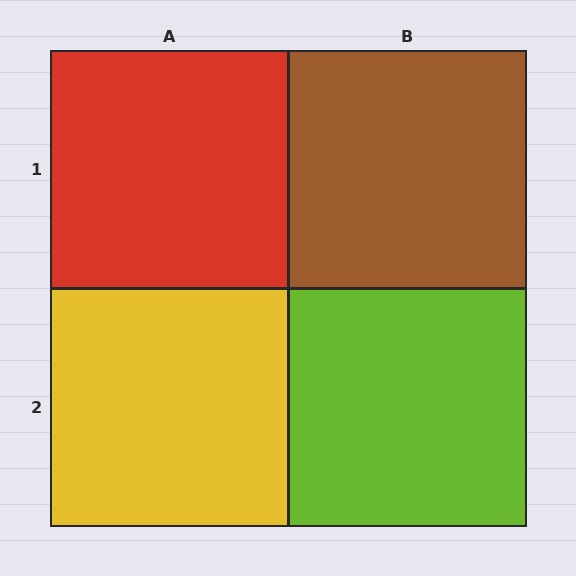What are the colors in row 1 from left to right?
Red, brown.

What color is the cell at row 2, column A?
Yellow.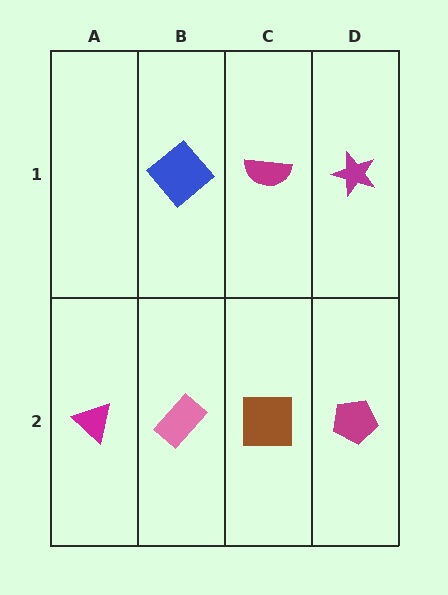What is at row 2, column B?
A pink rectangle.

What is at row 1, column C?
A magenta semicircle.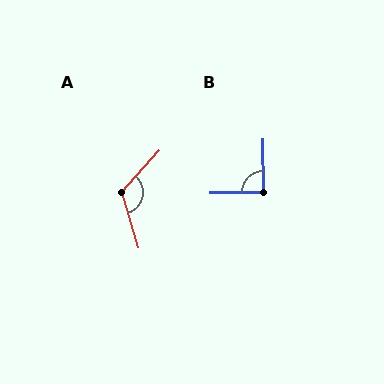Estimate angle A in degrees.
Approximately 121 degrees.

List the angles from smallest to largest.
B (90°), A (121°).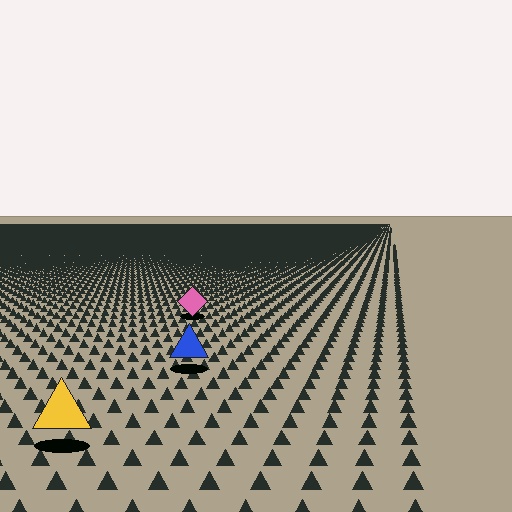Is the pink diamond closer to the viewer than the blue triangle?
No. The blue triangle is closer — you can tell from the texture gradient: the ground texture is coarser near it.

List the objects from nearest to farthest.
From nearest to farthest: the yellow triangle, the blue triangle, the pink diamond.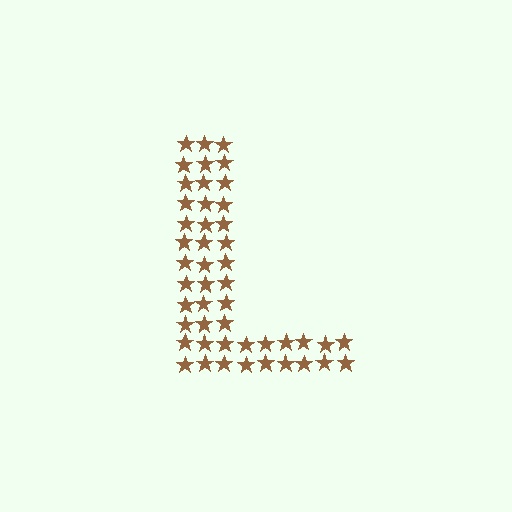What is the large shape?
The large shape is the letter L.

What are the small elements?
The small elements are stars.